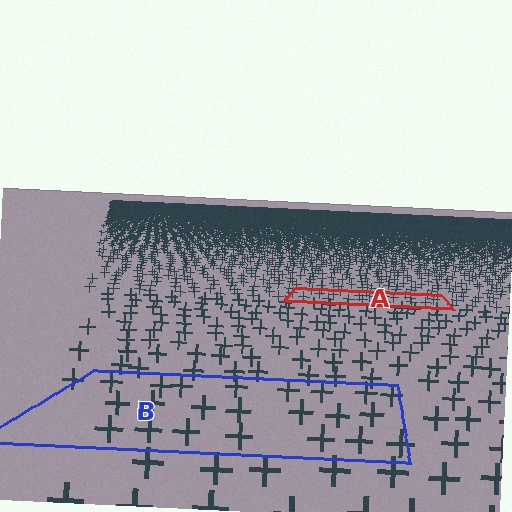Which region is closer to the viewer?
Region B is closer. The texture elements there are larger and more spread out.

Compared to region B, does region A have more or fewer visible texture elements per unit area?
Region A has more texture elements per unit area — they are packed more densely because it is farther away.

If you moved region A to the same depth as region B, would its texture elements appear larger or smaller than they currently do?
They would appear larger. At a closer depth, the same texture elements are projected at a bigger on-screen size.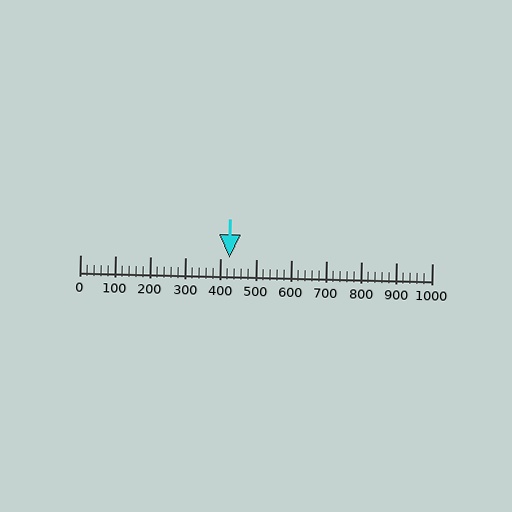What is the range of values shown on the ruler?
The ruler shows values from 0 to 1000.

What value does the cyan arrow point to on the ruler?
The cyan arrow points to approximately 423.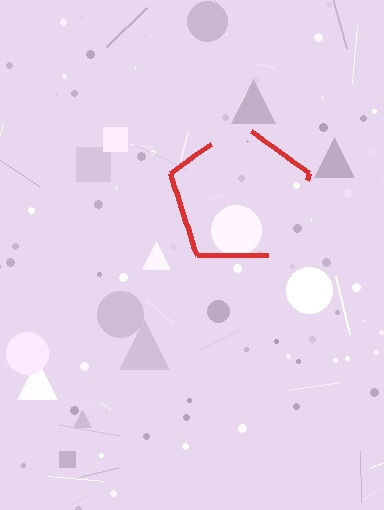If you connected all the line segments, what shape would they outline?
They would outline a pentagon.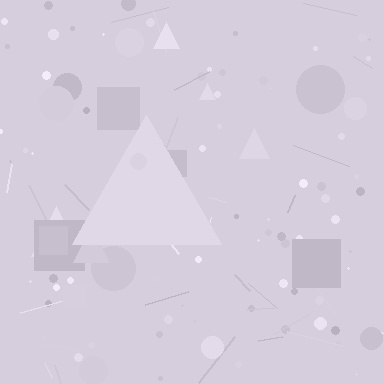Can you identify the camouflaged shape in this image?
The camouflaged shape is a triangle.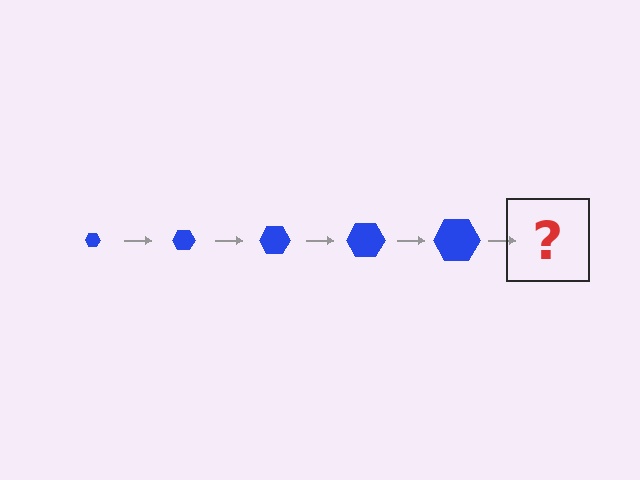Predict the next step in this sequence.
The next step is a blue hexagon, larger than the previous one.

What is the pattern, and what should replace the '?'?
The pattern is that the hexagon gets progressively larger each step. The '?' should be a blue hexagon, larger than the previous one.